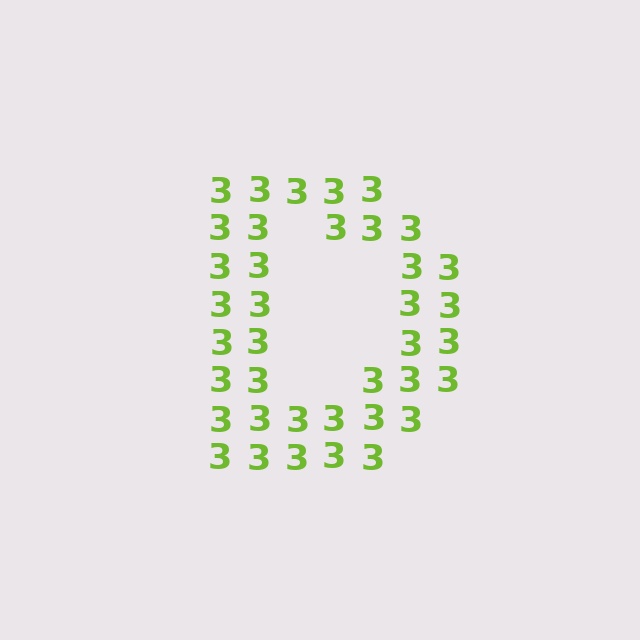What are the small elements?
The small elements are digit 3's.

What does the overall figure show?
The overall figure shows the letter D.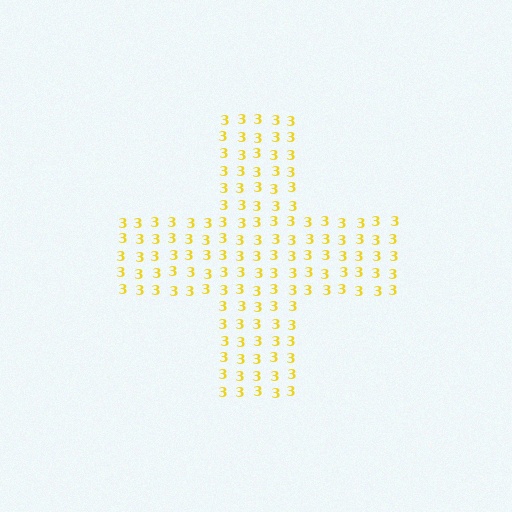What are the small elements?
The small elements are digit 3's.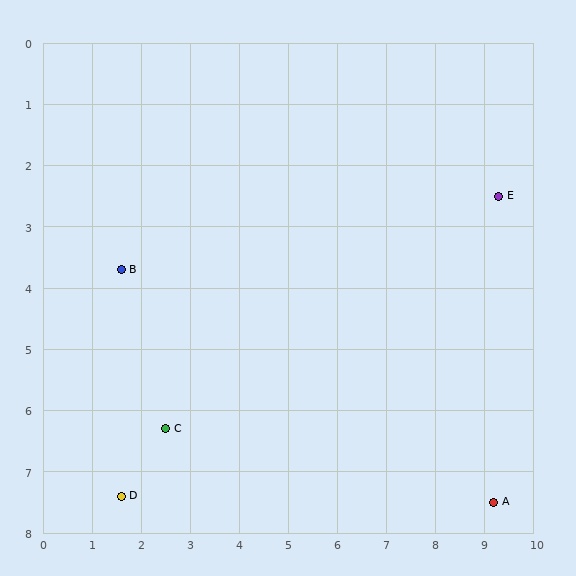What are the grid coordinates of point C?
Point C is at approximately (2.5, 6.3).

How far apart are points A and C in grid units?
Points A and C are about 6.8 grid units apart.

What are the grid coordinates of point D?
Point D is at approximately (1.6, 7.4).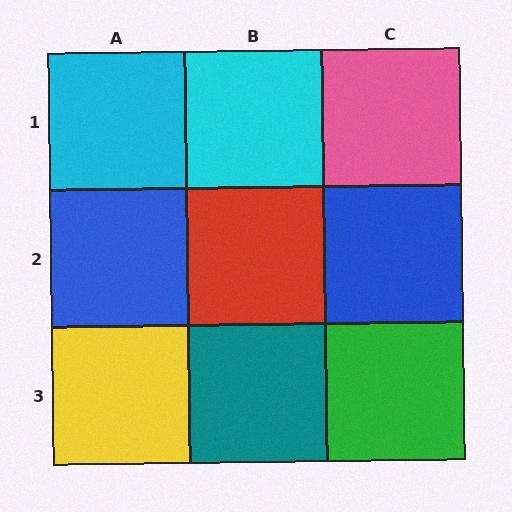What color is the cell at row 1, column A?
Cyan.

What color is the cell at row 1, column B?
Cyan.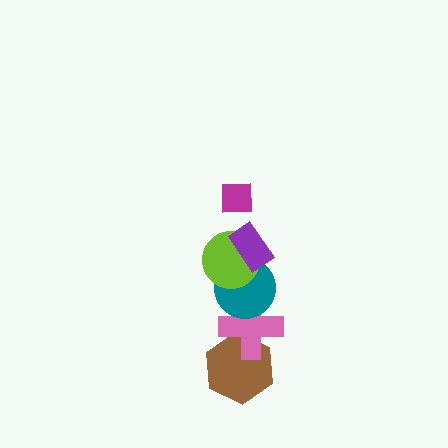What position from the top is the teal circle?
The teal circle is 4th from the top.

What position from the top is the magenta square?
The magenta square is 1st from the top.